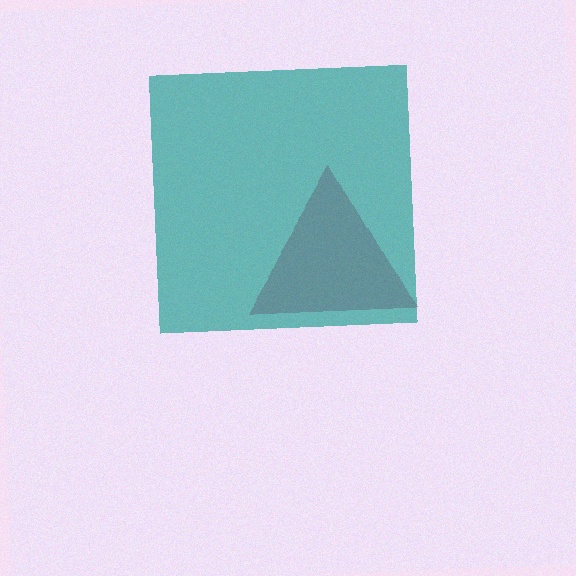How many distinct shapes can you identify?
There are 2 distinct shapes: a pink triangle, a teal square.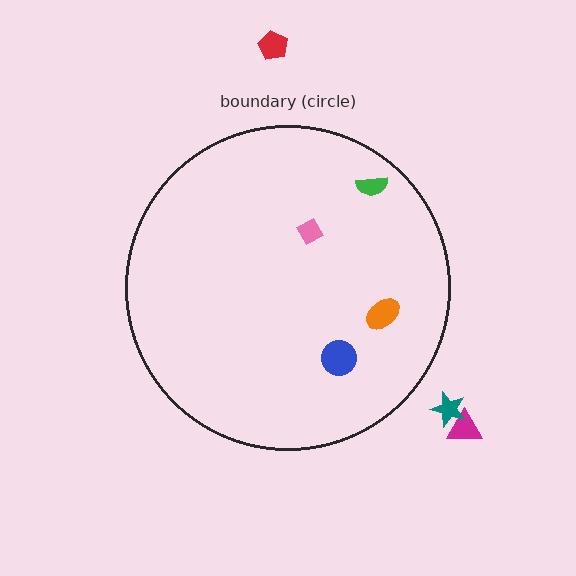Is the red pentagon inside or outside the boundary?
Outside.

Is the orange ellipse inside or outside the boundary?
Inside.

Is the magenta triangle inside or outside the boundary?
Outside.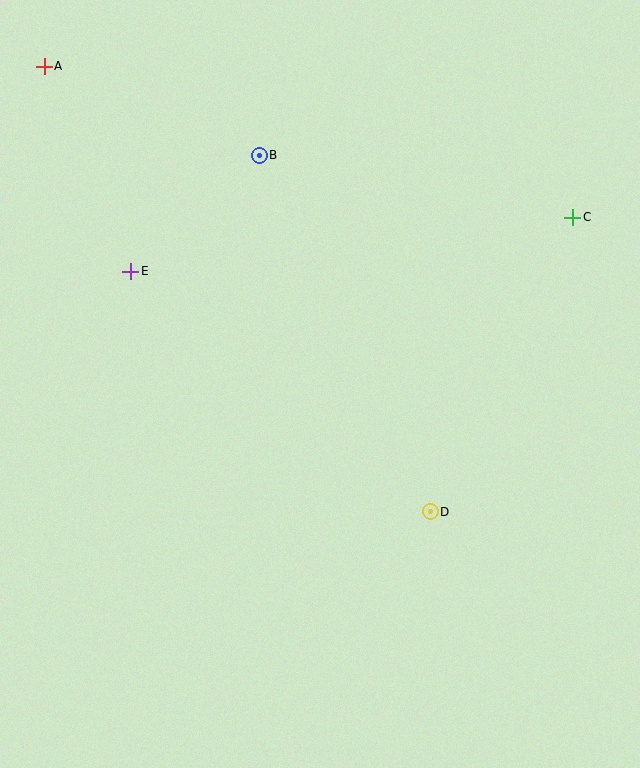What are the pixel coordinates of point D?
Point D is at (430, 512).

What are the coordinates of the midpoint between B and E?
The midpoint between B and E is at (195, 213).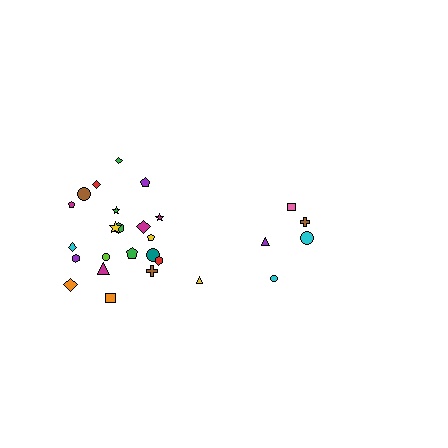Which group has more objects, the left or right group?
The left group.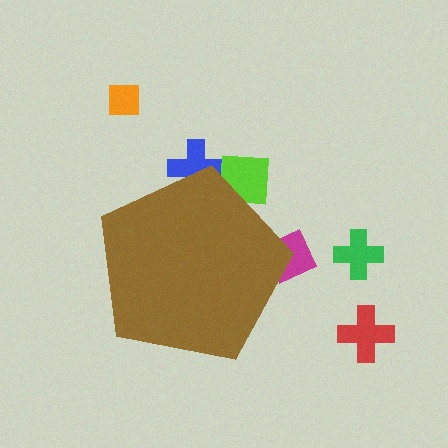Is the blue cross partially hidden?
Yes, the blue cross is partially hidden behind the brown pentagon.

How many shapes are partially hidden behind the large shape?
3 shapes are partially hidden.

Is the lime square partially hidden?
Yes, the lime square is partially hidden behind the brown pentagon.